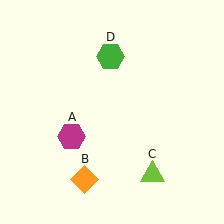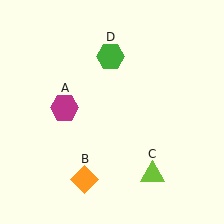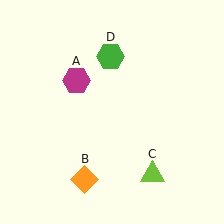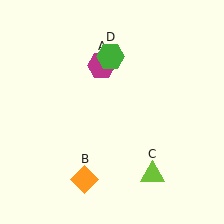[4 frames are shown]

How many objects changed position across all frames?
1 object changed position: magenta hexagon (object A).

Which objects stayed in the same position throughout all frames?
Orange diamond (object B) and lime triangle (object C) and green hexagon (object D) remained stationary.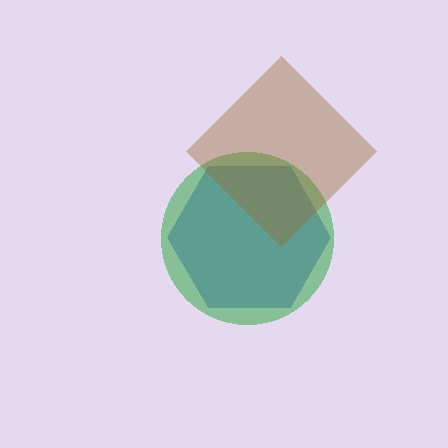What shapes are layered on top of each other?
The layered shapes are: a blue hexagon, a green circle, a brown diamond.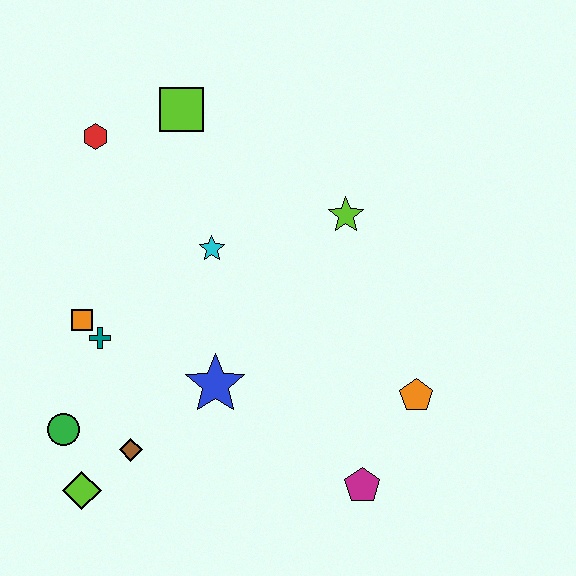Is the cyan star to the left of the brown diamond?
No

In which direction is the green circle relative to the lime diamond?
The green circle is above the lime diamond.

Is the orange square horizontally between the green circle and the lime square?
Yes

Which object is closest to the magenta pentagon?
The orange pentagon is closest to the magenta pentagon.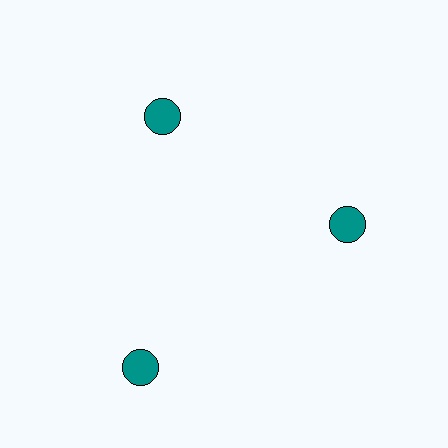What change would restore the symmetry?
The symmetry would be restored by moving it inward, back onto the ring so that all 3 circles sit at equal angles and equal distance from the center.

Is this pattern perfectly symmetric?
No. The 3 teal circles are arranged in a ring, but one element near the 7 o'clock position is pushed outward from the center, breaking the 3-fold rotational symmetry.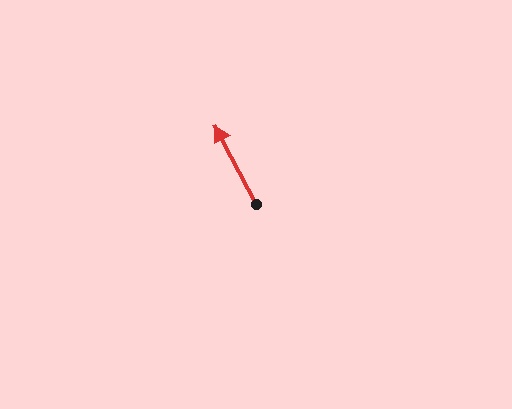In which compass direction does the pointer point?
Northwest.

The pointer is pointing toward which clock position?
Roughly 11 o'clock.